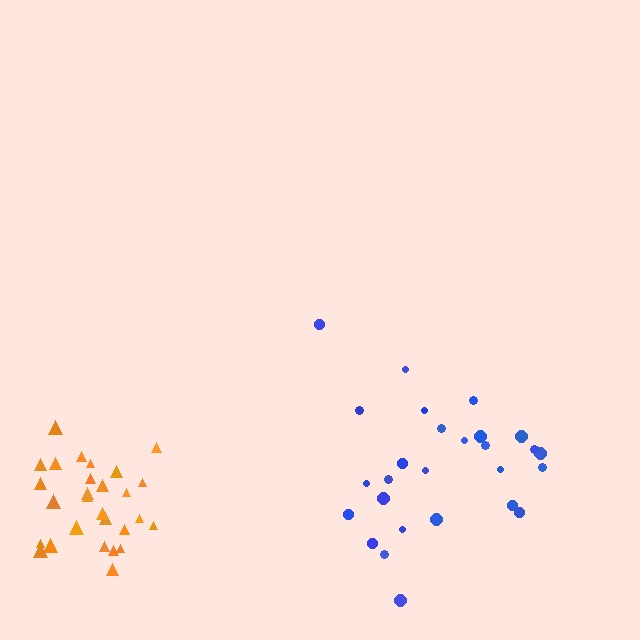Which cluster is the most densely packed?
Orange.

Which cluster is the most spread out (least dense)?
Blue.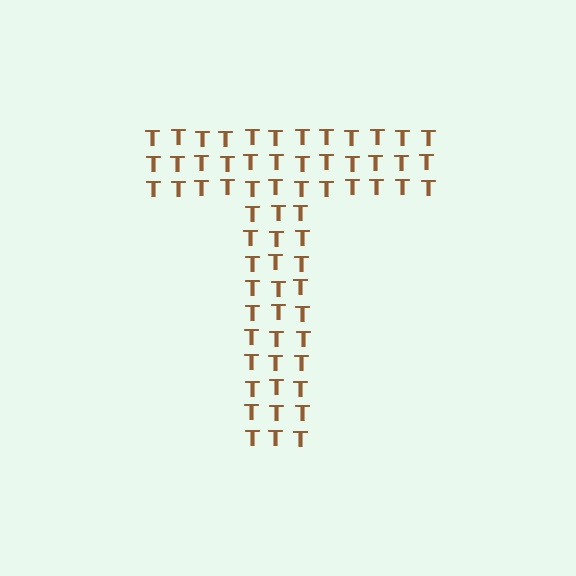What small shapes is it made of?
It is made of small letter T's.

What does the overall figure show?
The overall figure shows the letter T.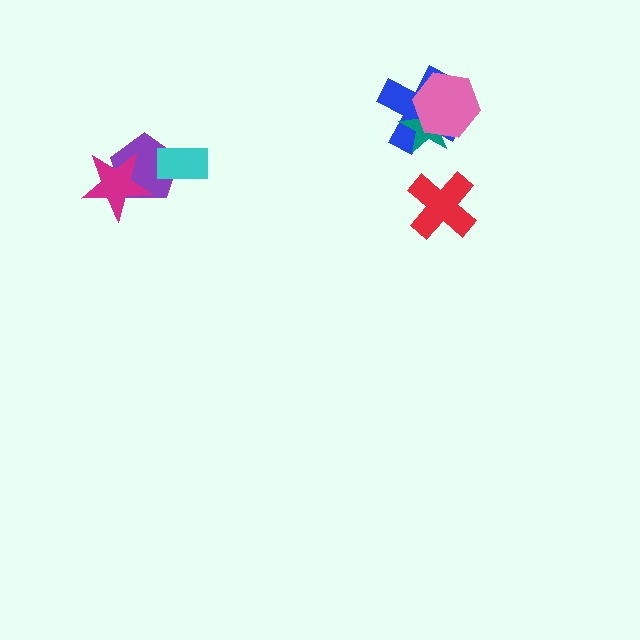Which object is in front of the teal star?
The pink hexagon is in front of the teal star.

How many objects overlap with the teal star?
2 objects overlap with the teal star.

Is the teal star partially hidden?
Yes, it is partially covered by another shape.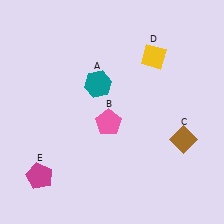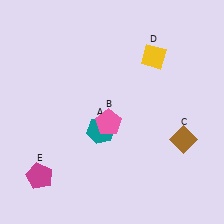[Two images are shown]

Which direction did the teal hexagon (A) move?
The teal hexagon (A) moved down.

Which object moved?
The teal hexagon (A) moved down.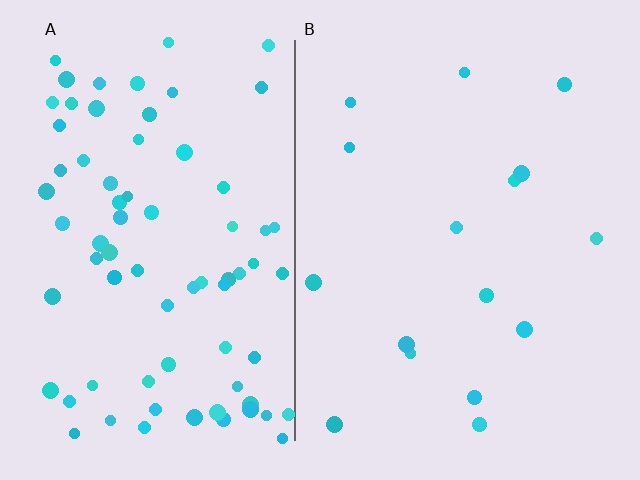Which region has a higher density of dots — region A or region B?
A (the left).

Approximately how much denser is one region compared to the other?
Approximately 4.7× — region A over region B.